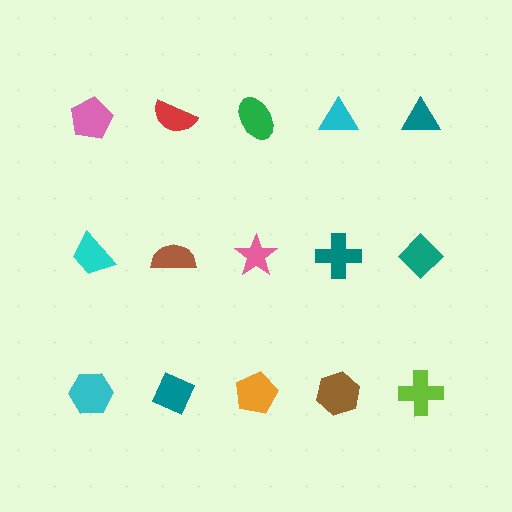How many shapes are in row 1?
5 shapes.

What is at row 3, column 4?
A brown hexagon.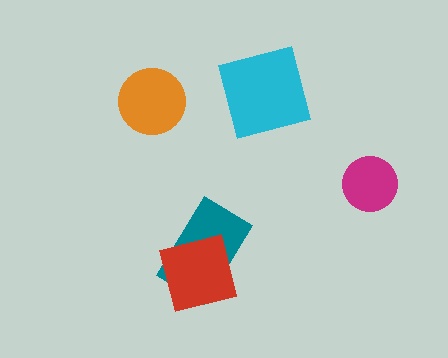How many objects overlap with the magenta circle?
0 objects overlap with the magenta circle.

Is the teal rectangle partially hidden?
Yes, it is partially covered by another shape.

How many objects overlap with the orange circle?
0 objects overlap with the orange circle.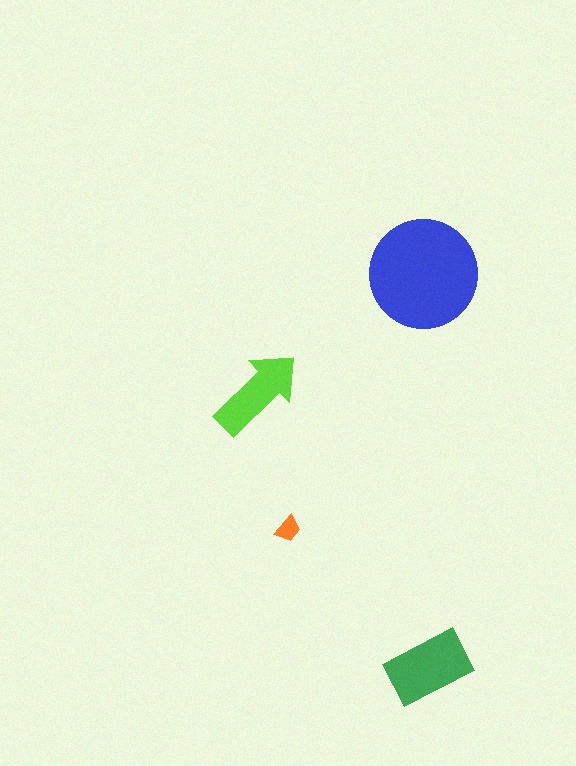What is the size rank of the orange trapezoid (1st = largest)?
4th.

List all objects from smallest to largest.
The orange trapezoid, the lime arrow, the green rectangle, the blue circle.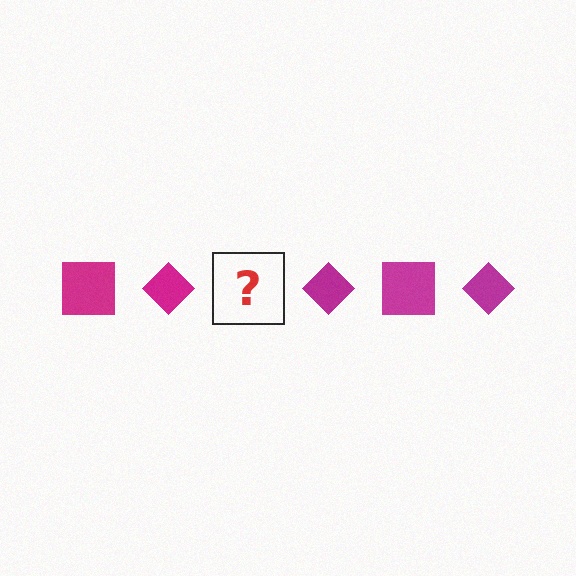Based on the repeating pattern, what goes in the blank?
The blank should be a magenta square.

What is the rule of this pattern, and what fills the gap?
The rule is that the pattern cycles through square, diamond shapes in magenta. The gap should be filled with a magenta square.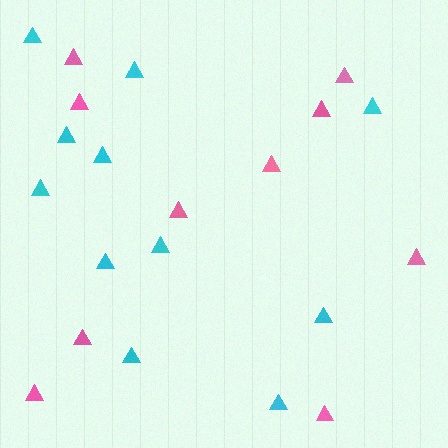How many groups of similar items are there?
There are 2 groups: one group of pink triangles (10) and one group of cyan triangles (11).